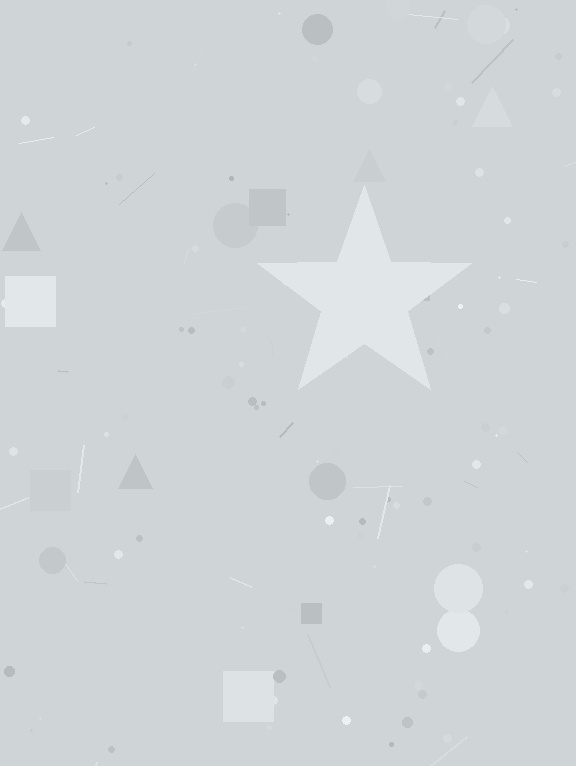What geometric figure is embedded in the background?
A star is embedded in the background.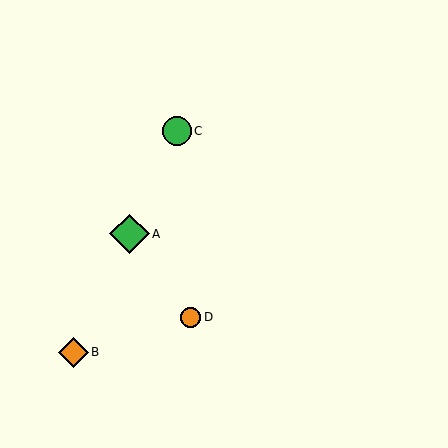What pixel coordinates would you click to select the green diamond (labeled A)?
Click at (130, 234) to select the green diamond A.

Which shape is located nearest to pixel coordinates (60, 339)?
The orange diamond (labeled B) at (73, 352) is nearest to that location.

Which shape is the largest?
The green diamond (labeled A) is the largest.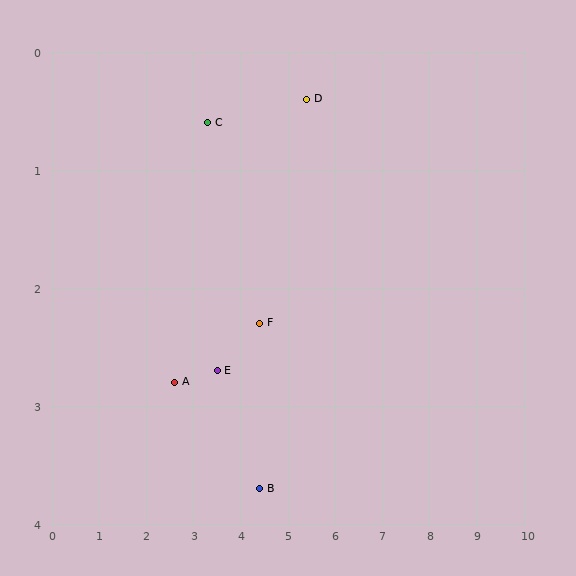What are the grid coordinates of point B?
Point B is at approximately (4.4, 3.7).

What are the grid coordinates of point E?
Point E is at approximately (3.5, 2.7).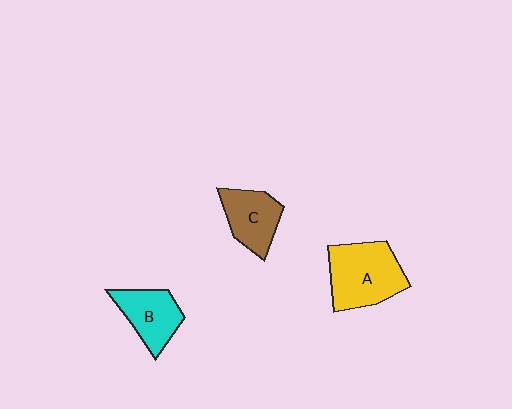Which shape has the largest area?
Shape A (yellow).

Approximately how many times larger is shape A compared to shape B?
Approximately 1.5 times.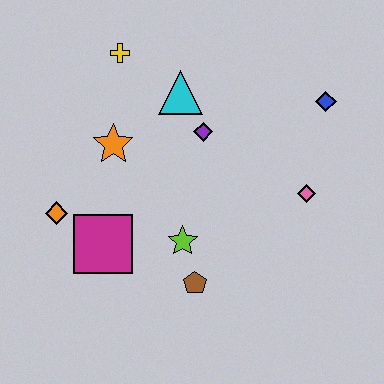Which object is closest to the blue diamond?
The pink diamond is closest to the blue diamond.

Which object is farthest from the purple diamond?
The orange diamond is farthest from the purple diamond.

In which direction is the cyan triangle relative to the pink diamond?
The cyan triangle is to the left of the pink diamond.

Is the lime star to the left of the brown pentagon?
Yes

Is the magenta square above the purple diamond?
No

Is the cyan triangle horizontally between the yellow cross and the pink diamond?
Yes